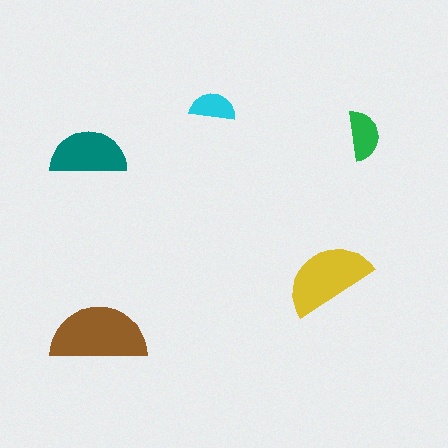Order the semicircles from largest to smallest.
the brown one, the yellow one, the teal one, the green one, the cyan one.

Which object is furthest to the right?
The green semicircle is rightmost.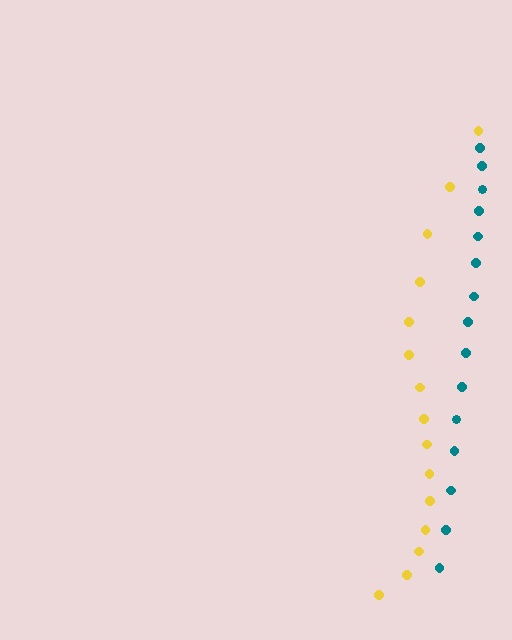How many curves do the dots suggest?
There are 2 distinct paths.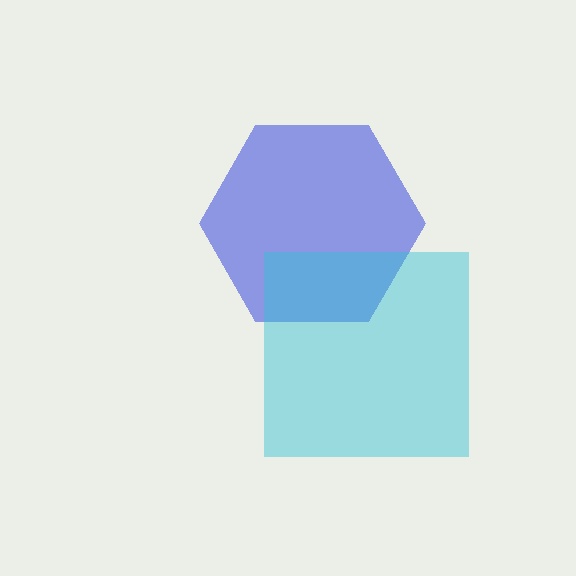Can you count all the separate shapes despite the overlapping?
Yes, there are 2 separate shapes.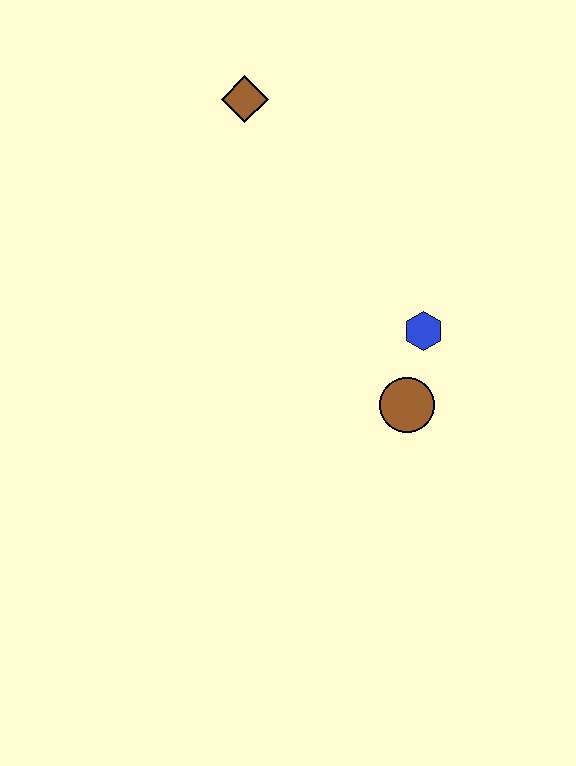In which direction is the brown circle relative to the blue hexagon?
The brown circle is below the blue hexagon.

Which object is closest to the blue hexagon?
The brown circle is closest to the blue hexagon.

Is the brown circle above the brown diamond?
No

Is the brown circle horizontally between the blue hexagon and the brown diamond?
Yes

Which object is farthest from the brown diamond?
The brown circle is farthest from the brown diamond.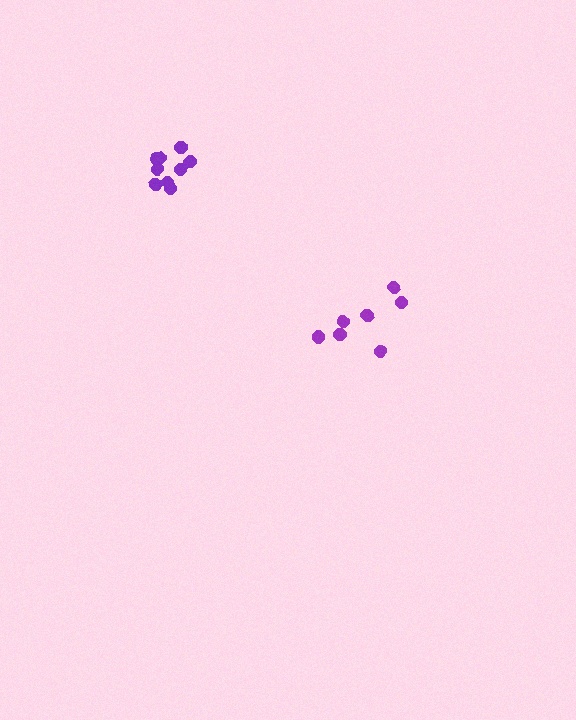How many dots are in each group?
Group 1: 7 dots, Group 2: 9 dots (16 total).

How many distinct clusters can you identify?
There are 2 distinct clusters.